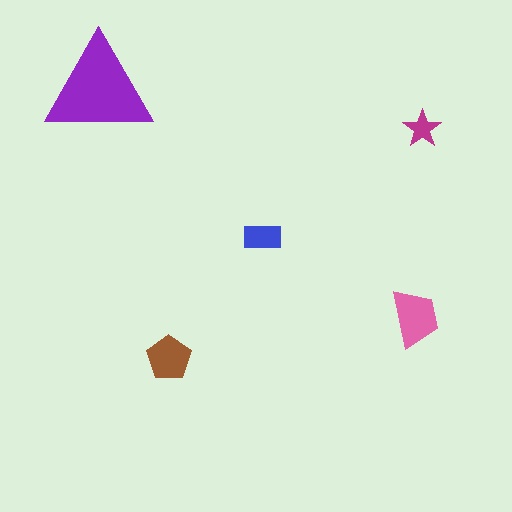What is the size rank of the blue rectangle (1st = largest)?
4th.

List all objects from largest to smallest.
The purple triangle, the pink trapezoid, the brown pentagon, the blue rectangle, the magenta star.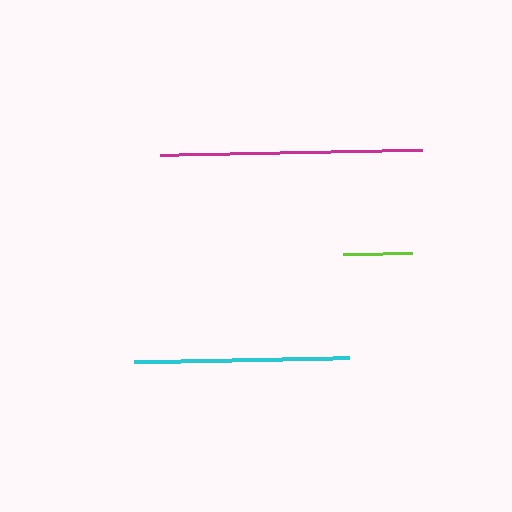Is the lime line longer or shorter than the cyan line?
The cyan line is longer than the lime line.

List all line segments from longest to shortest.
From longest to shortest: magenta, cyan, lime.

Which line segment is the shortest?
The lime line is the shortest at approximately 69 pixels.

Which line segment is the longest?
The magenta line is the longest at approximately 262 pixels.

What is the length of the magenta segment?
The magenta segment is approximately 262 pixels long.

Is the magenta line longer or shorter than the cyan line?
The magenta line is longer than the cyan line.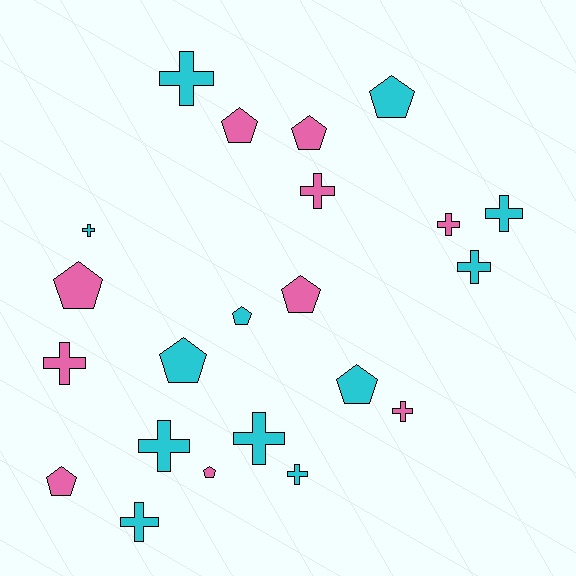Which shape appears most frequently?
Cross, with 12 objects.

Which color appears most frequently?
Cyan, with 12 objects.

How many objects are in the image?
There are 22 objects.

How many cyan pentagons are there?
There are 4 cyan pentagons.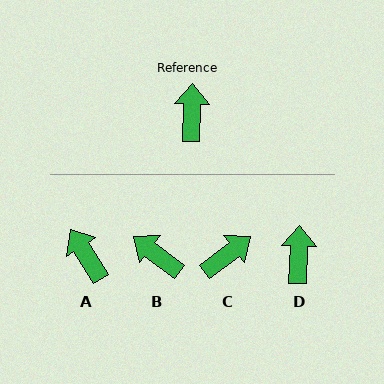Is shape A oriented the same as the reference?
No, it is off by about 34 degrees.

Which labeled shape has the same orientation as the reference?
D.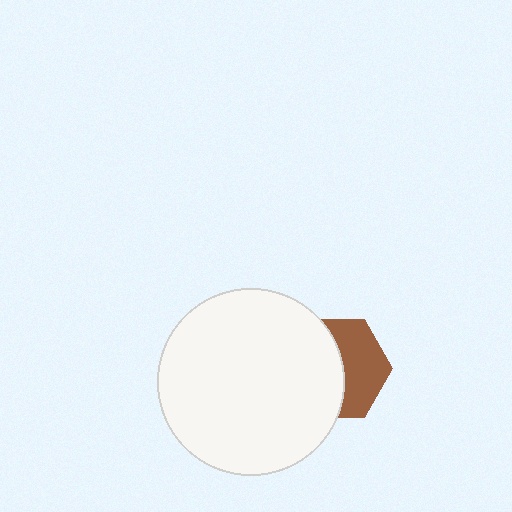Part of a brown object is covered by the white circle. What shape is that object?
It is a hexagon.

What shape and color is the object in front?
The object in front is a white circle.